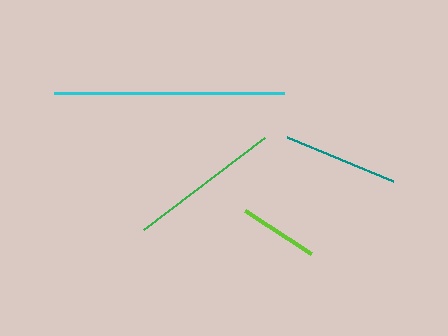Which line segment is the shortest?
The lime line is the shortest at approximately 78 pixels.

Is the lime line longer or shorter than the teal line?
The teal line is longer than the lime line.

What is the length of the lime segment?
The lime segment is approximately 78 pixels long.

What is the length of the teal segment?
The teal segment is approximately 115 pixels long.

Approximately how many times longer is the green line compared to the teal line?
The green line is approximately 1.3 times the length of the teal line.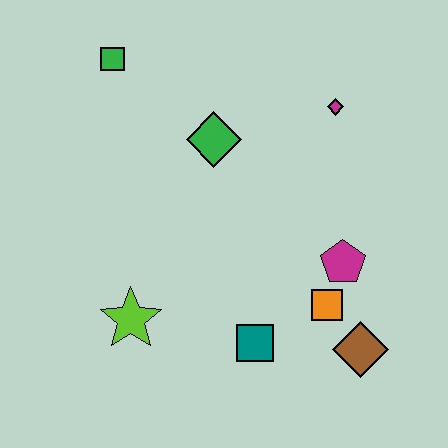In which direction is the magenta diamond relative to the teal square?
The magenta diamond is above the teal square.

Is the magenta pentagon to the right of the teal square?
Yes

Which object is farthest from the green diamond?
The brown diamond is farthest from the green diamond.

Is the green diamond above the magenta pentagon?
Yes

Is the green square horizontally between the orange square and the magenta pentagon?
No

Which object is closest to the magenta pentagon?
The orange square is closest to the magenta pentagon.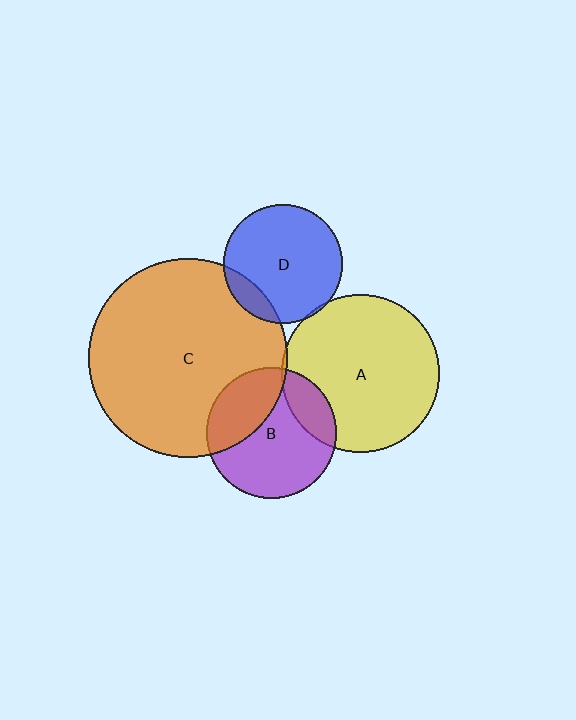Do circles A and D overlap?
Yes.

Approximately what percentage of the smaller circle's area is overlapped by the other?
Approximately 5%.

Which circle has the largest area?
Circle C (orange).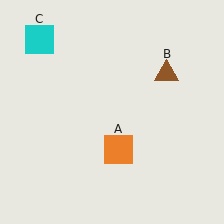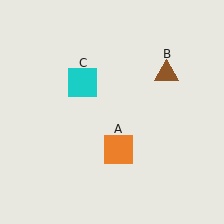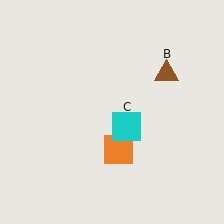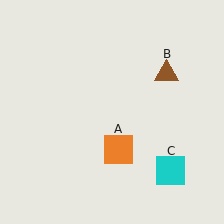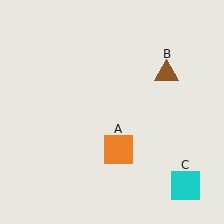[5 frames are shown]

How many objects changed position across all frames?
1 object changed position: cyan square (object C).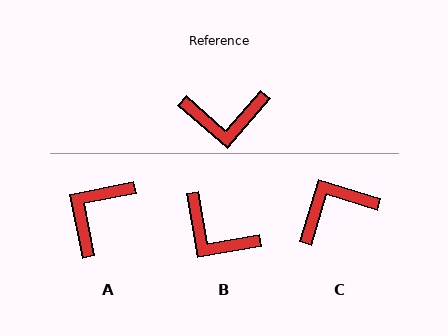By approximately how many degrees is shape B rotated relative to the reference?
Approximately 39 degrees clockwise.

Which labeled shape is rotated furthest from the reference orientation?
C, about 156 degrees away.